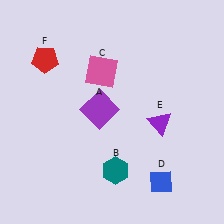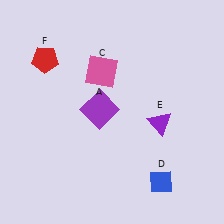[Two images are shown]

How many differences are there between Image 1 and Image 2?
There is 1 difference between the two images.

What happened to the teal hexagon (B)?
The teal hexagon (B) was removed in Image 2. It was in the bottom-right area of Image 1.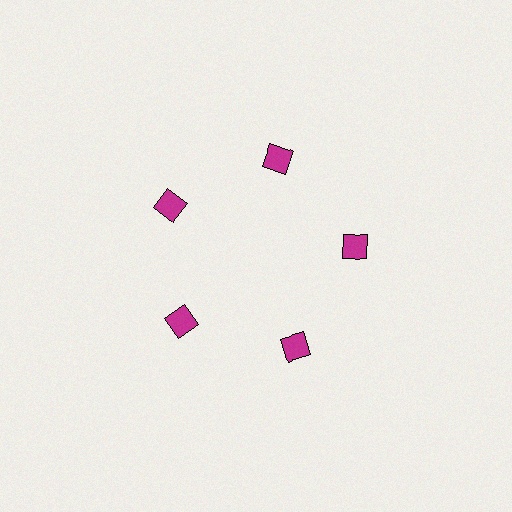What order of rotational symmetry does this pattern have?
This pattern has 5-fold rotational symmetry.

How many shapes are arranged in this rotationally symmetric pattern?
There are 5 shapes, arranged in 5 groups of 1.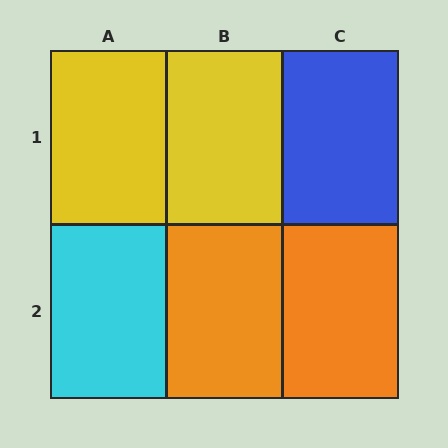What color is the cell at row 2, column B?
Orange.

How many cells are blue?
1 cell is blue.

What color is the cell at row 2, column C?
Orange.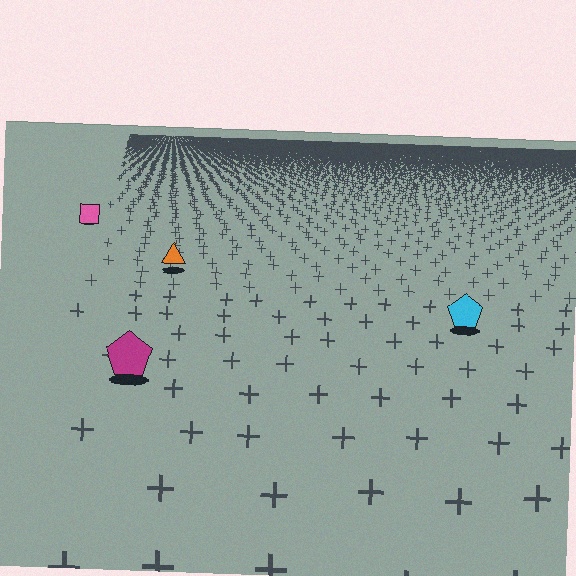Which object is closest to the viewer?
The magenta pentagon is closest. The texture marks near it are larger and more spread out.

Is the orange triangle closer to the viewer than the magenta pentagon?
No. The magenta pentagon is closer — you can tell from the texture gradient: the ground texture is coarser near it.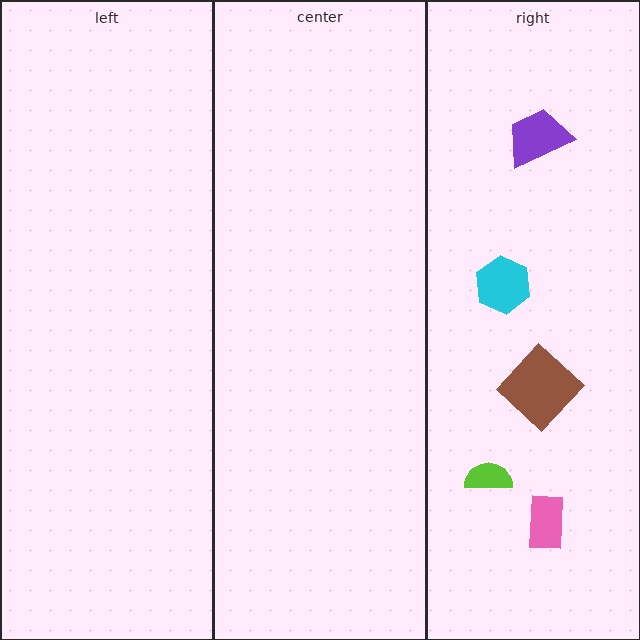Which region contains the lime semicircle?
The right region.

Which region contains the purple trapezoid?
The right region.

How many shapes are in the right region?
5.